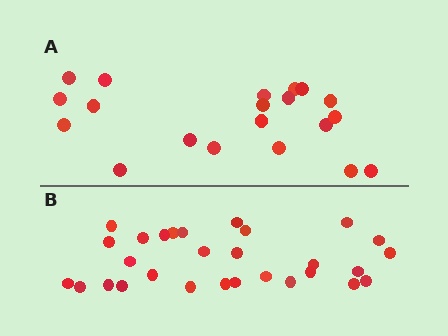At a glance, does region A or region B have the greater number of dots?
Region B (the bottom region) has more dots.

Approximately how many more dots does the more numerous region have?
Region B has roughly 8 or so more dots than region A.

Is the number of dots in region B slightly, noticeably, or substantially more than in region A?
Region B has substantially more. The ratio is roughly 1.4 to 1.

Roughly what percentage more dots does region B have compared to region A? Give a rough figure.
About 45% more.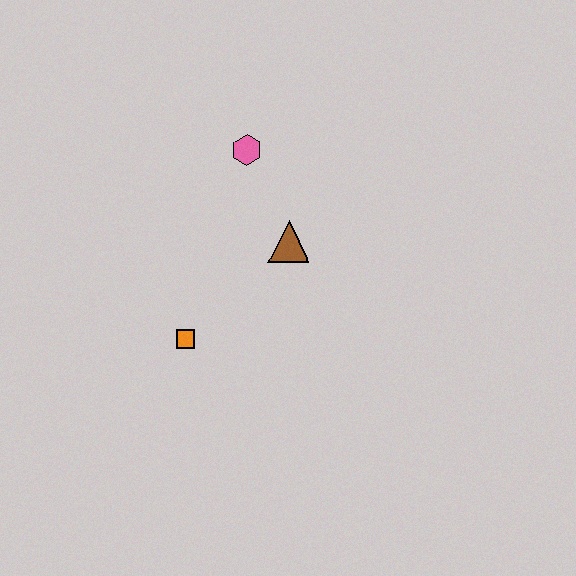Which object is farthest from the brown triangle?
The orange square is farthest from the brown triangle.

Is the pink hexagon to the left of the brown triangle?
Yes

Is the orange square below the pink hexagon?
Yes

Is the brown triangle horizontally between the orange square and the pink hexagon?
No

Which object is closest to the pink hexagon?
The brown triangle is closest to the pink hexagon.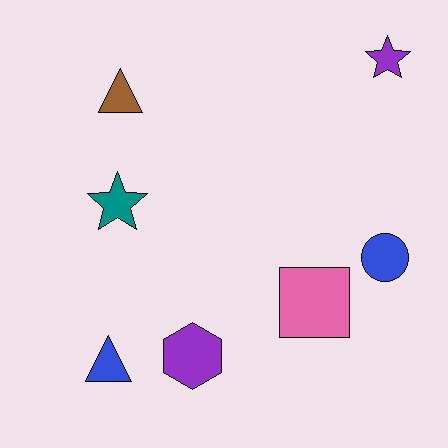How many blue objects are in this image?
There are 2 blue objects.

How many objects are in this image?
There are 7 objects.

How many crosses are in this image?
There are no crosses.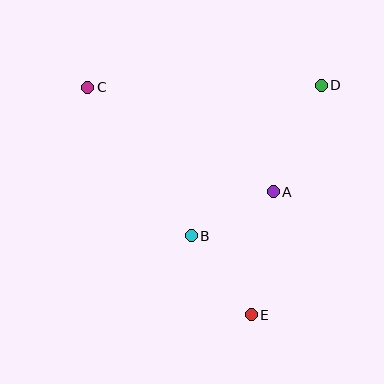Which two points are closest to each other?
Points A and B are closest to each other.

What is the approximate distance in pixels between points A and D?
The distance between A and D is approximately 117 pixels.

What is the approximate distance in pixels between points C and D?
The distance between C and D is approximately 233 pixels.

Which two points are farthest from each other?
Points C and E are farthest from each other.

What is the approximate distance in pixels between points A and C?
The distance between A and C is approximately 213 pixels.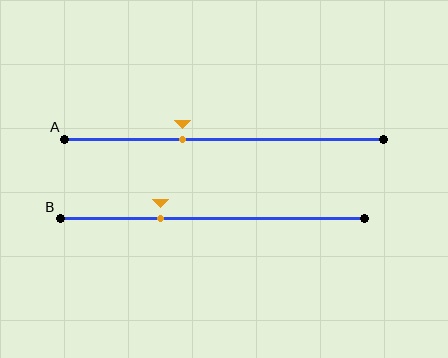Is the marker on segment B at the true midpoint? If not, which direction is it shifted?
No, the marker on segment B is shifted to the left by about 17% of the segment length.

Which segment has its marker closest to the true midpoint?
Segment A has its marker closest to the true midpoint.